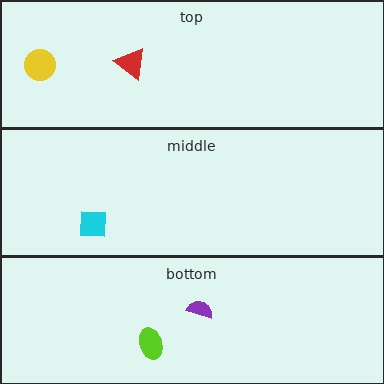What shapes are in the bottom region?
The lime ellipse, the purple semicircle.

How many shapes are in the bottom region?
2.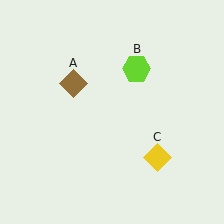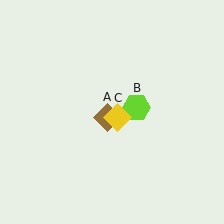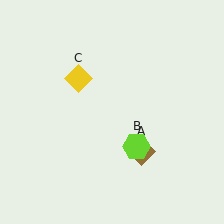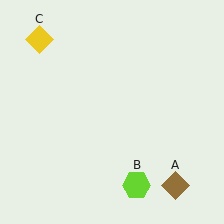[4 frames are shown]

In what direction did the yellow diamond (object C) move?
The yellow diamond (object C) moved up and to the left.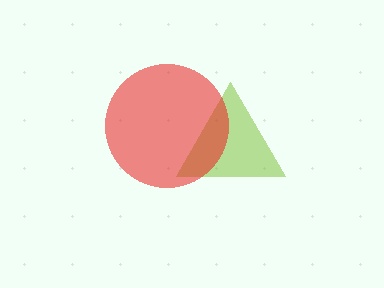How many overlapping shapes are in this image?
There are 2 overlapping shapes in the image.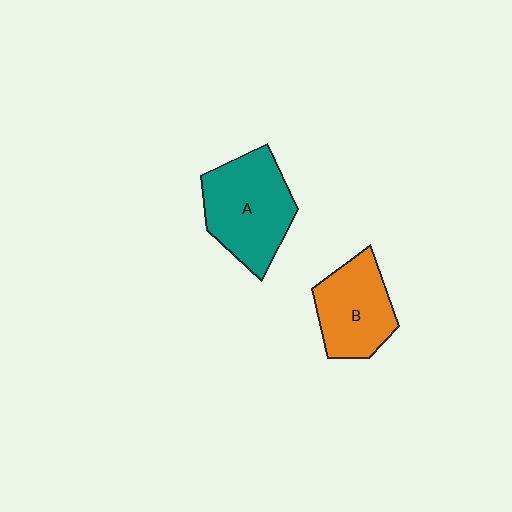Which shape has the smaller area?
Shape B (orange).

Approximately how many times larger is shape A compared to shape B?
Approximately 1.3 times.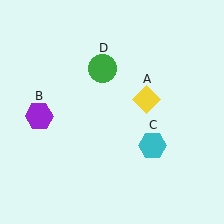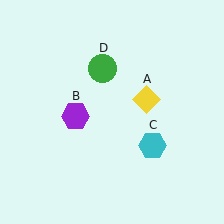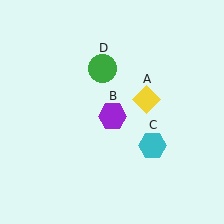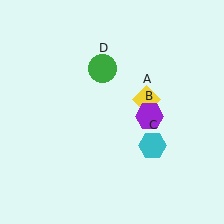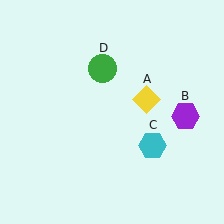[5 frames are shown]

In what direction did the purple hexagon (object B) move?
The purple hexagon (object B) moved right.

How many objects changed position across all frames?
1 object changed position: purple hexagon (object B).